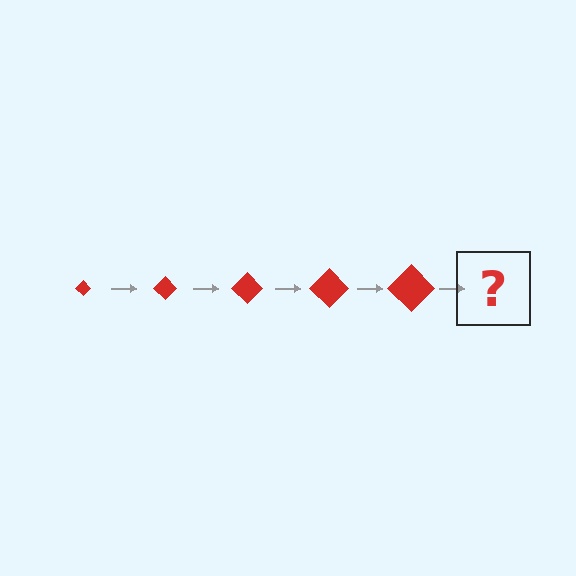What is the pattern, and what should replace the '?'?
The pattern is that the diamond gets progressively larger each step. The '?' should be a red diamond, larger than the previous one.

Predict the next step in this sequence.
The next step is a red diamond, larger than the previous one.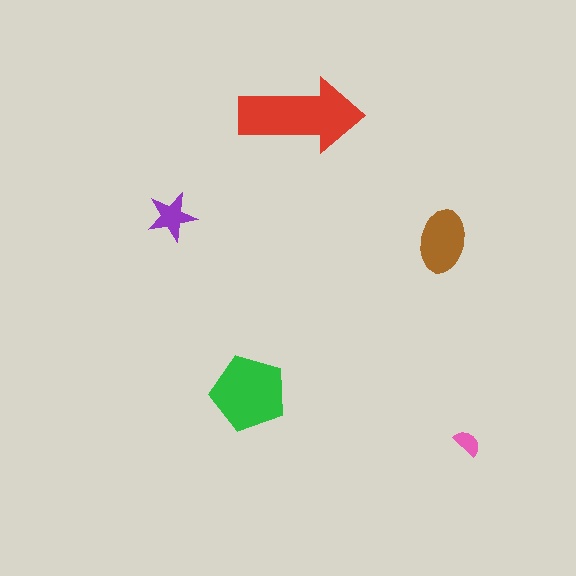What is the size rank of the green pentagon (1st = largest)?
2nd.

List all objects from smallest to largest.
The pink semicircle, the purple star, the brown ellipse, the green pentagon, the red arrow.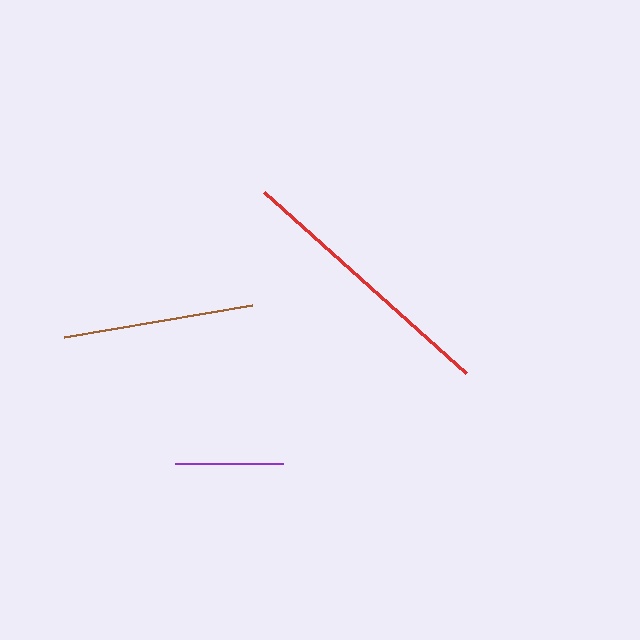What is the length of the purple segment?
The purple segment is approximately 108 pixels long.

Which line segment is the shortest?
The purple line is the shortest at approximately 108 pixels.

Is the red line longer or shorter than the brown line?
The red line is longer than the brown line.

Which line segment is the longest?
The red line is the longest at approximately 272 pixels.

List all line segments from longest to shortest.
From longest to shortest: red, brown, purple.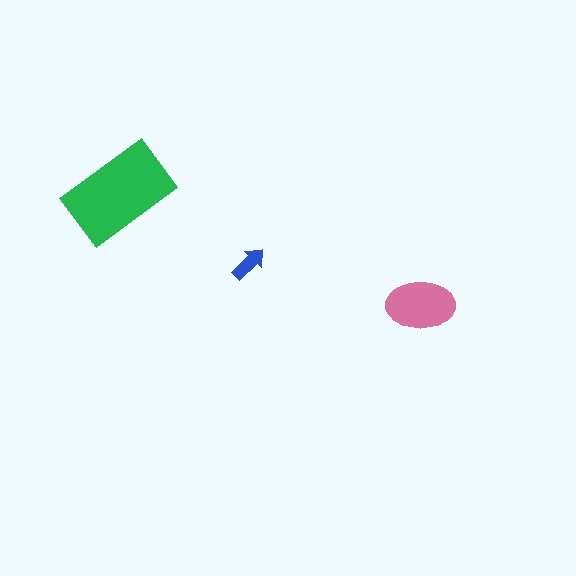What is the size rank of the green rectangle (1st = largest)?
1st.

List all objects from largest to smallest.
The green rectangle, the pink ellipse, the blue arrow.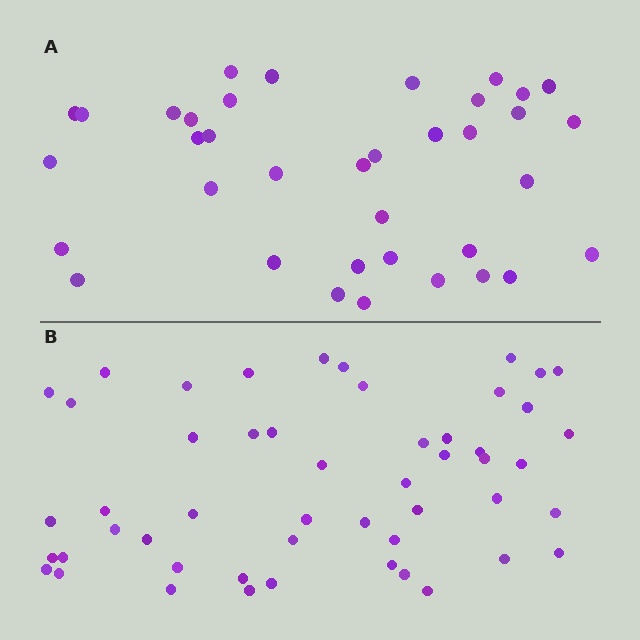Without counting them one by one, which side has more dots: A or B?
Region B (the bottom region) has more dots.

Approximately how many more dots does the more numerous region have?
Region B has approximately 15 more dots than region A.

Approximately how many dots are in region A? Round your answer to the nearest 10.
About 40 dots. (The exact count is 37, which rounds to 40.)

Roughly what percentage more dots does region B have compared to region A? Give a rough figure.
About 40% more.